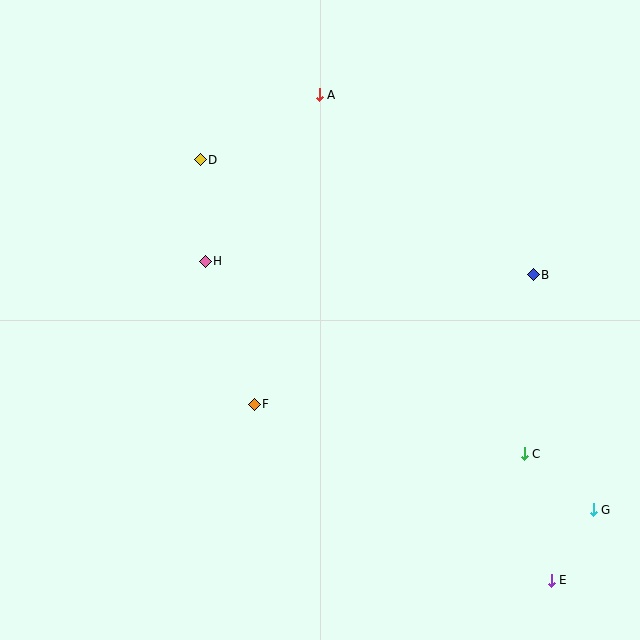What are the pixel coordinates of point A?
Point A is at (319, 95).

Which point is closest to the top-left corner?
Point D is closest to the top-left corner.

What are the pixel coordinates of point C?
Point C is at (524, 454).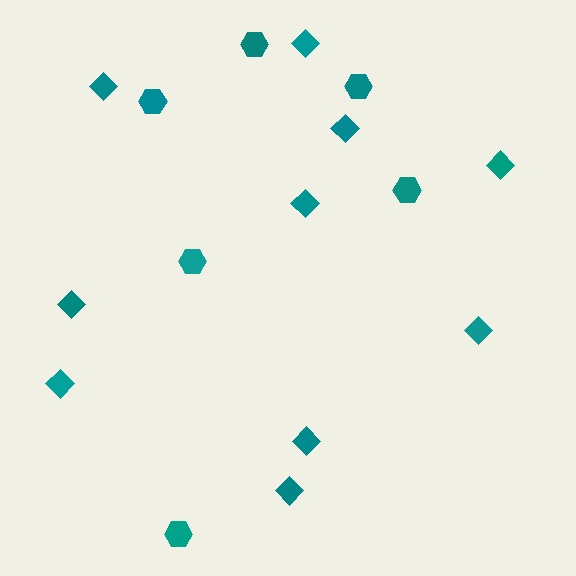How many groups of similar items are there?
There are 2 groups: one group of diamonds (10) and one group of hexagons (6).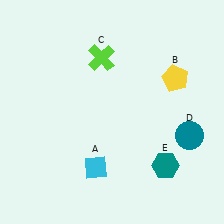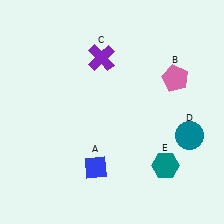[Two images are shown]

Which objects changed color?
A changed from cyan to blue. B changed from yellow to pink. C changed from lime to purple.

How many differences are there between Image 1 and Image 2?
There are 3 differences between the two images.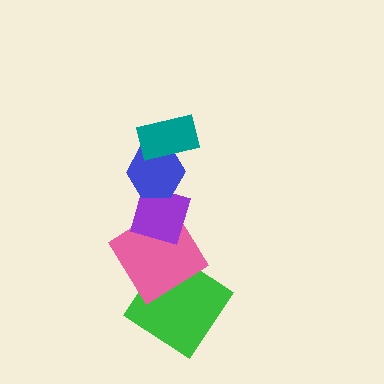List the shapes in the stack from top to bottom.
From top to bottom: the teal rectangle, the blue hexagon, the purple diamond, the pink diamond, the green diamond.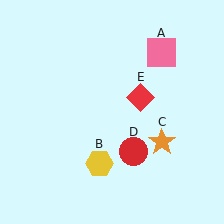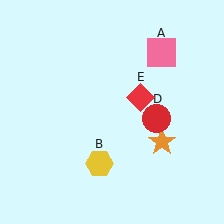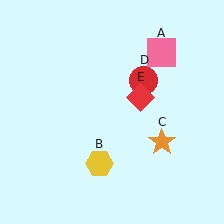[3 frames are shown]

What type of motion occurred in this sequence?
The red circle (object D) rotated counterclockwise around the center of the scene.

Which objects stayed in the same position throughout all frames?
Pink square (object A) and yellow hexagon (object B) and orange star (object C) and red diamond (object E) remained stationary.